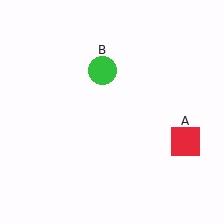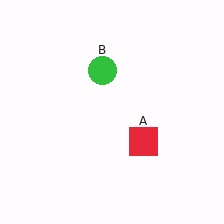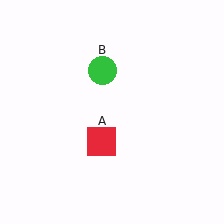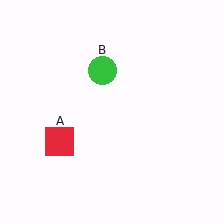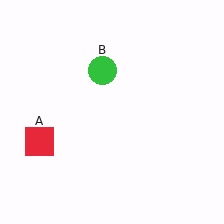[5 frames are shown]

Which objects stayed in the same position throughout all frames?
Green circle (object B) remained stationary.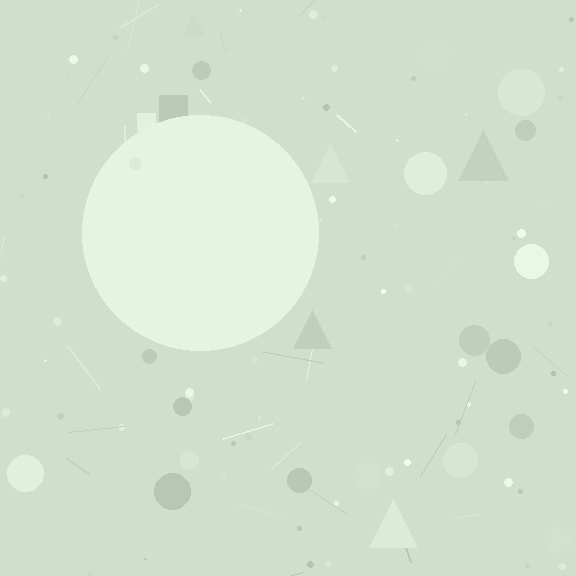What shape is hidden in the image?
A circle is hidden in the image.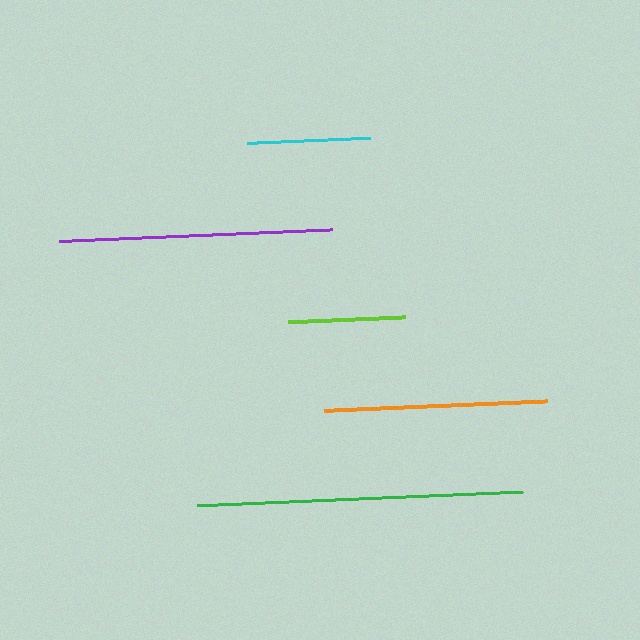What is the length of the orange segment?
The orange segment is approximately 222 pixels long.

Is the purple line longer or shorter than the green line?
The green line is longer than the purple line.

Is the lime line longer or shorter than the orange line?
The orange line is longer than the lime line.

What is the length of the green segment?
The green segment is approximately 326 pixels long.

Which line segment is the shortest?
The lime line is the shortest at approximately 118 pixels.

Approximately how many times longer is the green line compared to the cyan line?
The green line is approximately 2.7 times the length of the cyan line.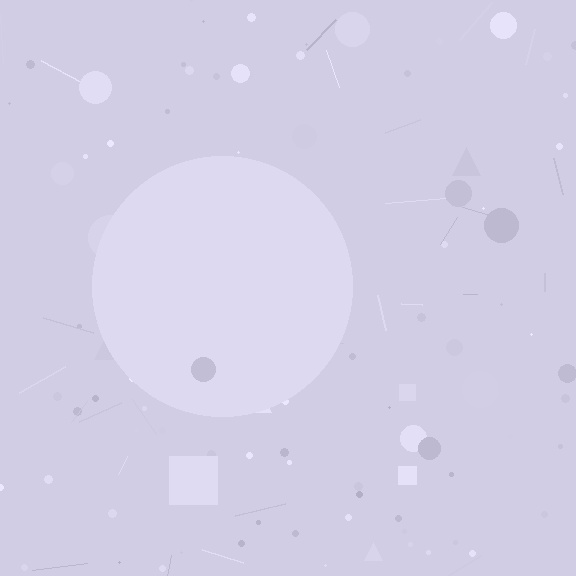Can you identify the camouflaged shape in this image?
The camouflaged shape is a circle.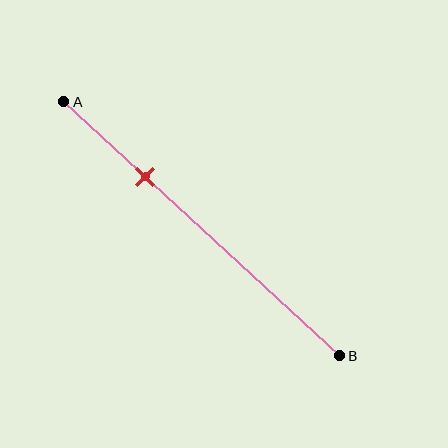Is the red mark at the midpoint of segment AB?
No, the mark is at about 30% from A, not at the 50% midpoint.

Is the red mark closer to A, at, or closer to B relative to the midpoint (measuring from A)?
The red mark is closer to point A than the midpoint of segment AB.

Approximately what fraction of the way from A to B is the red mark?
The red mark is approximately 30% of the way from A to B.